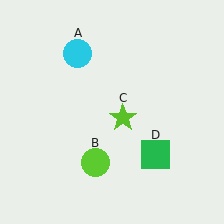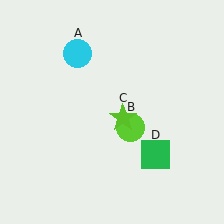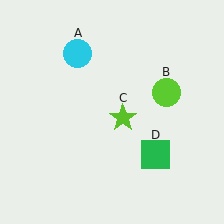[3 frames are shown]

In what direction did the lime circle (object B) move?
The lime circle (object B) moved up and to the right.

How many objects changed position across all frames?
1 object changed position: lime circle (object B).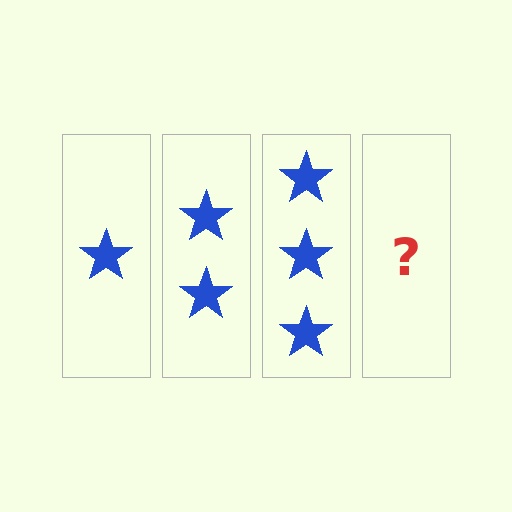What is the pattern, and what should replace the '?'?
The pattern is that each step adds one more star. The '?' should be 4 stars.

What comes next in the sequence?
The next element should be 4 stars.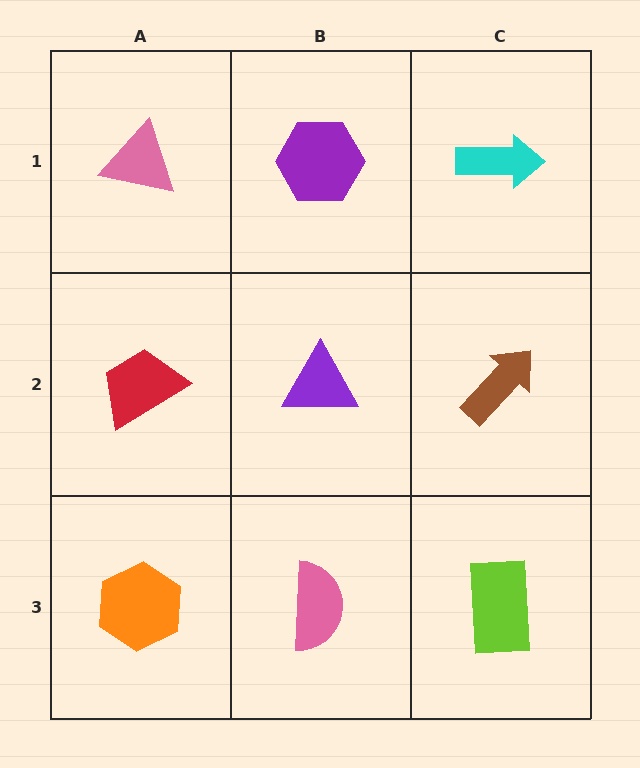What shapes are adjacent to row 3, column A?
A red trapezoid (row 2, column A), a pink semicircle (row 3, column B).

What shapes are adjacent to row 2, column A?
A pink triangle (row 1, column A), an orange hexagon (row 3, column A), a purple triangle (row 2, column B).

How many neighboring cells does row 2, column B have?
4.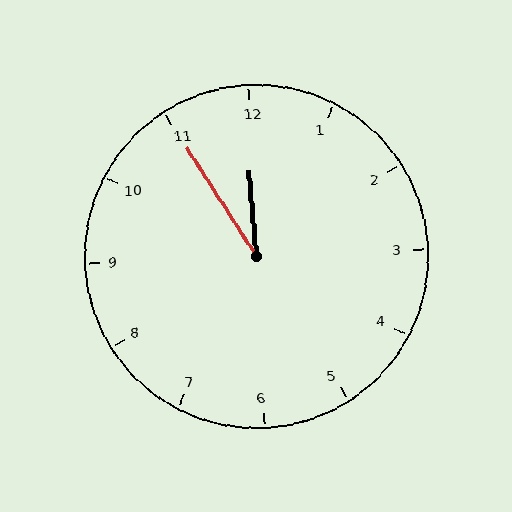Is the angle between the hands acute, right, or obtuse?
It is acute.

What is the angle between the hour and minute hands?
Approximately 28 degrees.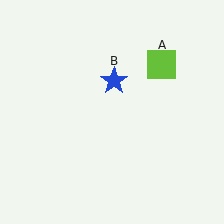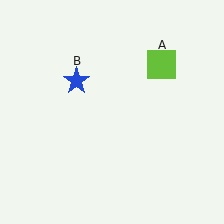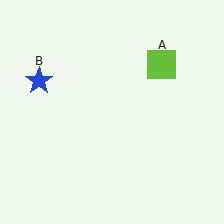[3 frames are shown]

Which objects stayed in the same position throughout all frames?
Lime square (object A) remained stationary.